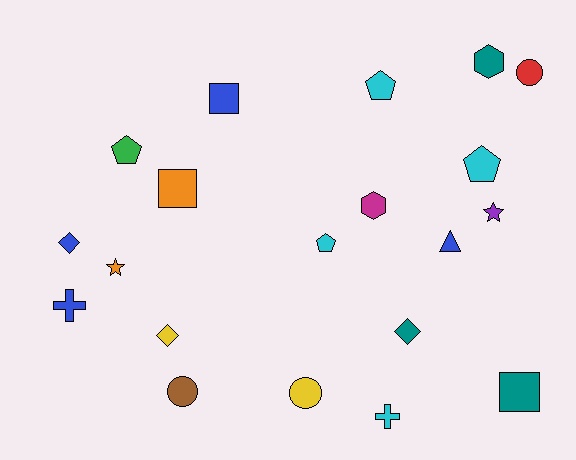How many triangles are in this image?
There is 1 triangle.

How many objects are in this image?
There are 20 objects.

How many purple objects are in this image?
There is 1 purple object.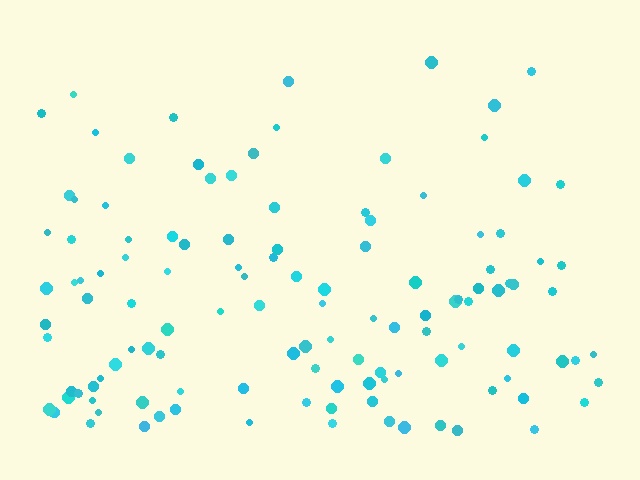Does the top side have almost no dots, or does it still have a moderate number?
Still a moderate number, just noticeably fewer than the bottom.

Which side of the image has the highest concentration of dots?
The bottom.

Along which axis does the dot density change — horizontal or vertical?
Vertical.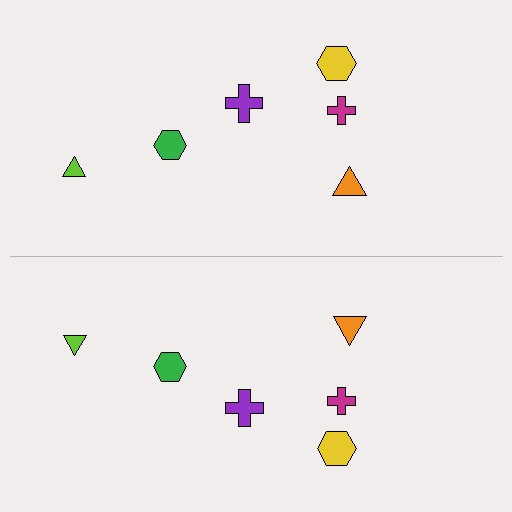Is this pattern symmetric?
Yes, this pattern has bilateral (reflection) symmetry.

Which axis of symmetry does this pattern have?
The pattern has a horizontal axis of symmetry running through the center of the image.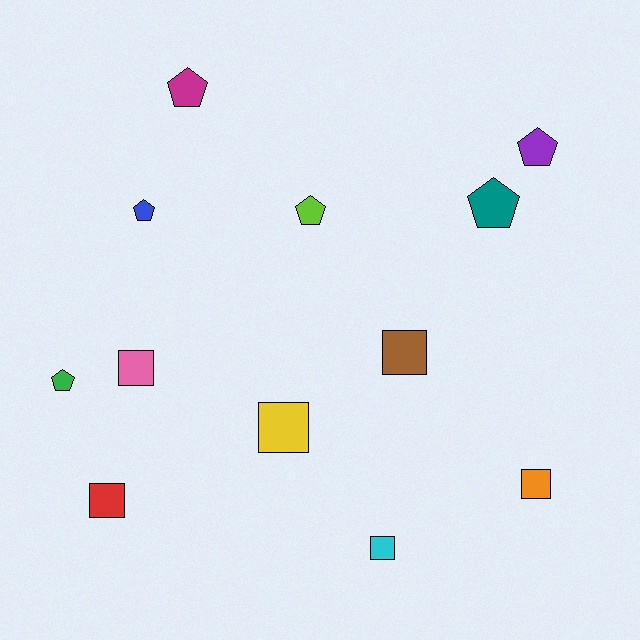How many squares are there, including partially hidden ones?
There are 6 squares.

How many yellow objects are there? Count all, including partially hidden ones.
There is 1 yellow object.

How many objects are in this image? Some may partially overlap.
There are 12 objects.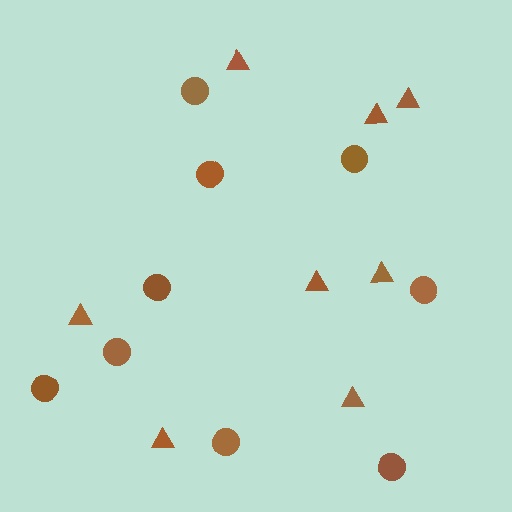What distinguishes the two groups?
There are 2 groups: one group of circles (9) and one group of triangles (8).